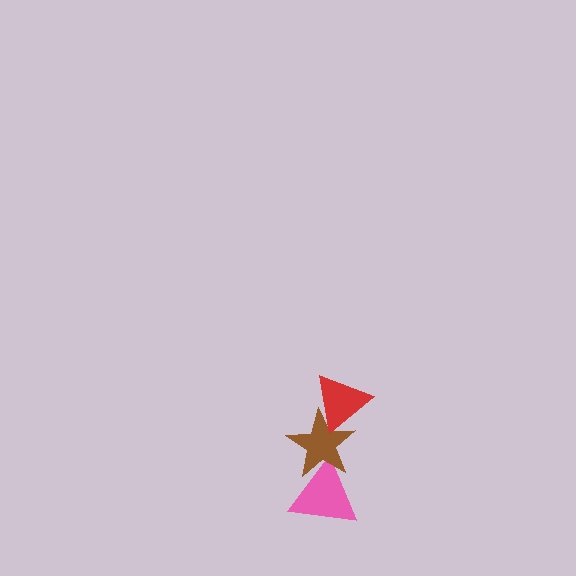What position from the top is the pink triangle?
The pink triangle is 3rd from the top.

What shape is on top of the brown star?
The red triangle is on top of the brown star.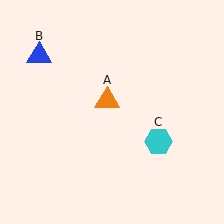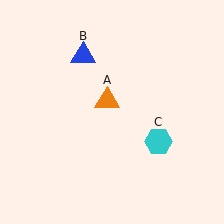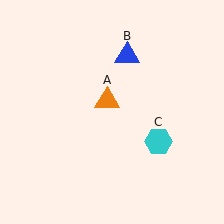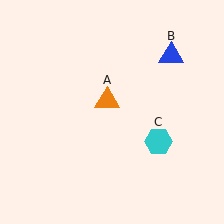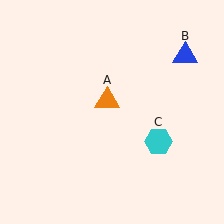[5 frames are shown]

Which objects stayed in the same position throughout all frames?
Orange triangle (object A) and cyan hexagon (object C) remained stationary.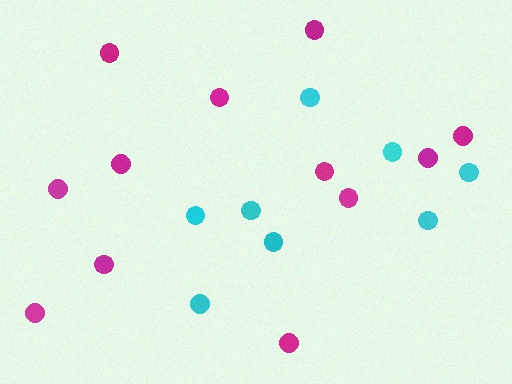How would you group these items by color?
There are 2 groups: one group of magenta circles (12) and one group of cyan circles (8).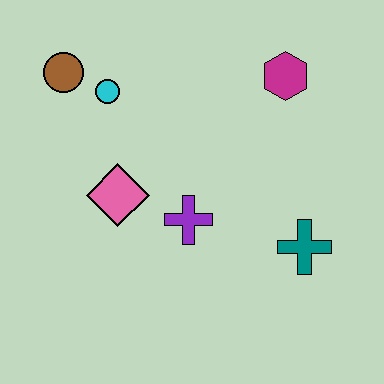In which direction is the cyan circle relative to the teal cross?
The cyan circle is to the left of the teal cross.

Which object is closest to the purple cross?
The pink diamond is closest to the purple cross.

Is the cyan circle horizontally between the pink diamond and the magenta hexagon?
No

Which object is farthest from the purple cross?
The brown circle is farthest from the purple cross.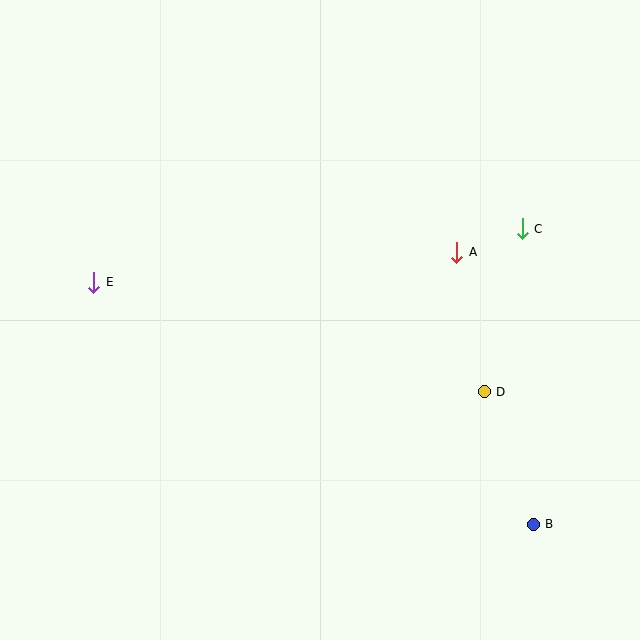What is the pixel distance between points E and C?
The distance between E and C is 432 pixels.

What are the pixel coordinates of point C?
Point C is at (522, 229).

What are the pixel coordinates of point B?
Point B is at (533, 524).